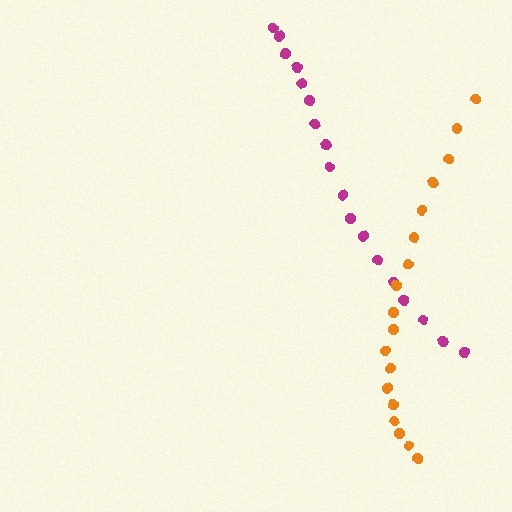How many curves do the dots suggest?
There are 2 distinct paths.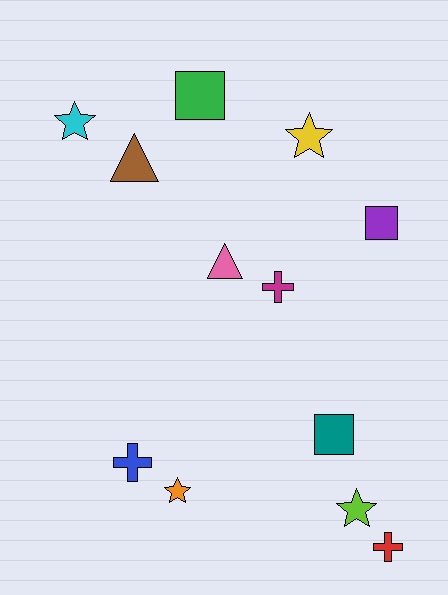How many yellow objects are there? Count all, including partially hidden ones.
There is 1 yellow object.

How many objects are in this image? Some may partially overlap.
There are 12 objects.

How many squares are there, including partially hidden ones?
There are 3 squares.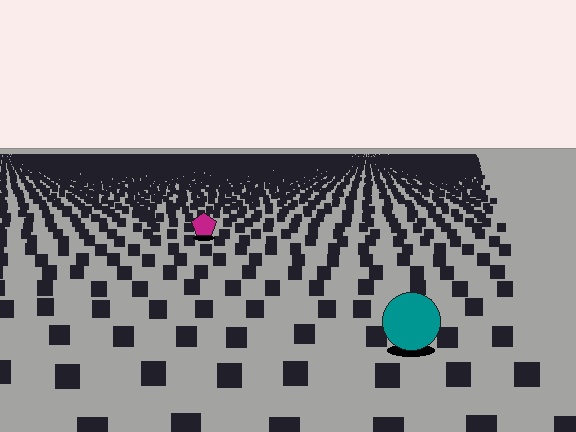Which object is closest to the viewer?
The teal circle is closest. The texture marks near it are larger and more spread out.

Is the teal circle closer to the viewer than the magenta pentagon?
Yes. The teal circle is closer — you can tell from the texture gradient: the ground texture is coarser near it.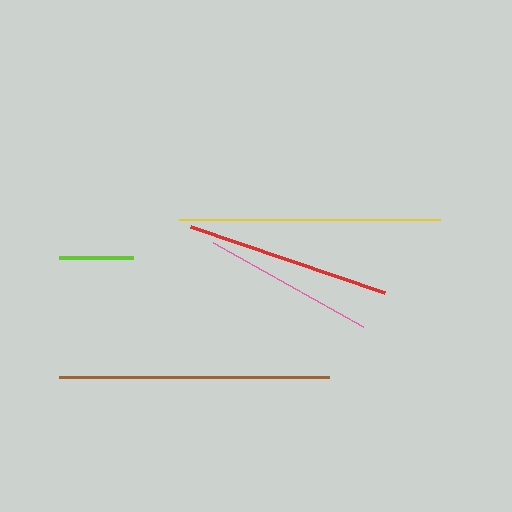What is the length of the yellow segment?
The yellow segment is approximately 262 pixels long.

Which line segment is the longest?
The brown line is the longest at approximately 271 pixels.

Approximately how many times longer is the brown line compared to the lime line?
The brown line is approximately 3.7 times the length of the lime line.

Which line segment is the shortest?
The lime line is the shortest at approximately 73 pixels.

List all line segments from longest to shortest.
From longest to shortest: brown, yellow, red, pink, lime.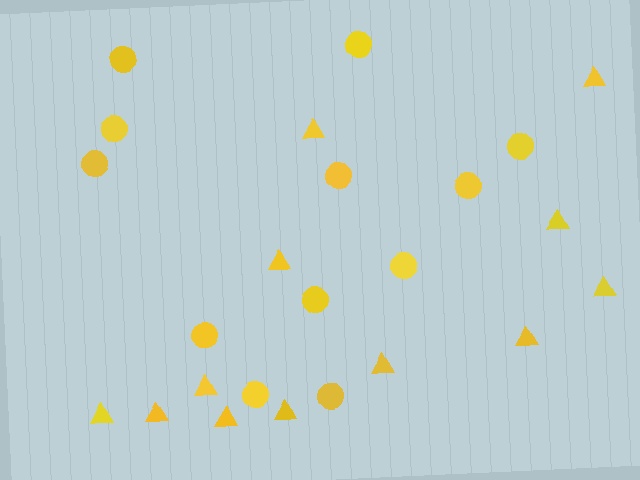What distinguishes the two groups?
There are 2 groups: one group of circles (12) and one group of triangles (12).